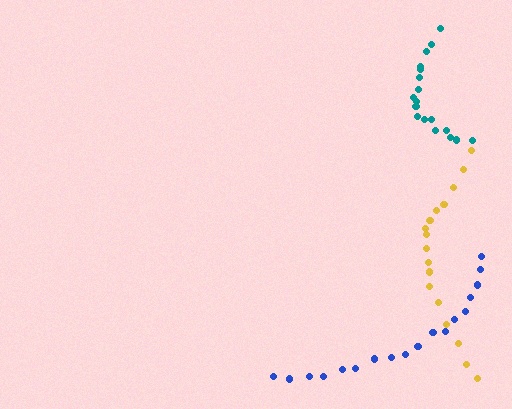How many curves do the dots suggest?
There are 3 distinct paths.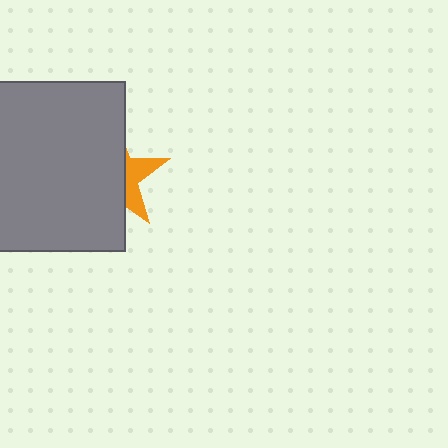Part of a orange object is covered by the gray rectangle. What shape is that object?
It is a star.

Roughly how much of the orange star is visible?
A small part of it is visible (roughly 33%).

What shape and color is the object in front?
The object in front is a gray rectangle.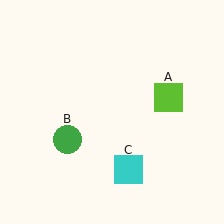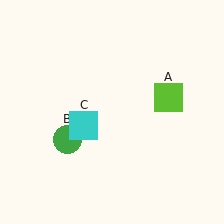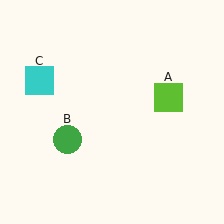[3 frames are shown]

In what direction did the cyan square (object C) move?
The cyan square (object C) moved up and to the left.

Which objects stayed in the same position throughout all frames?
Lime square (object A) and green circle (object B) remained stationary.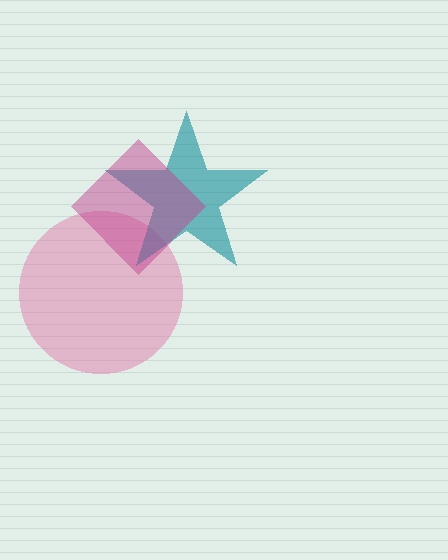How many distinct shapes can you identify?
There are 3 distinct shapes: a pink circle, a teal star, a magenta diamond.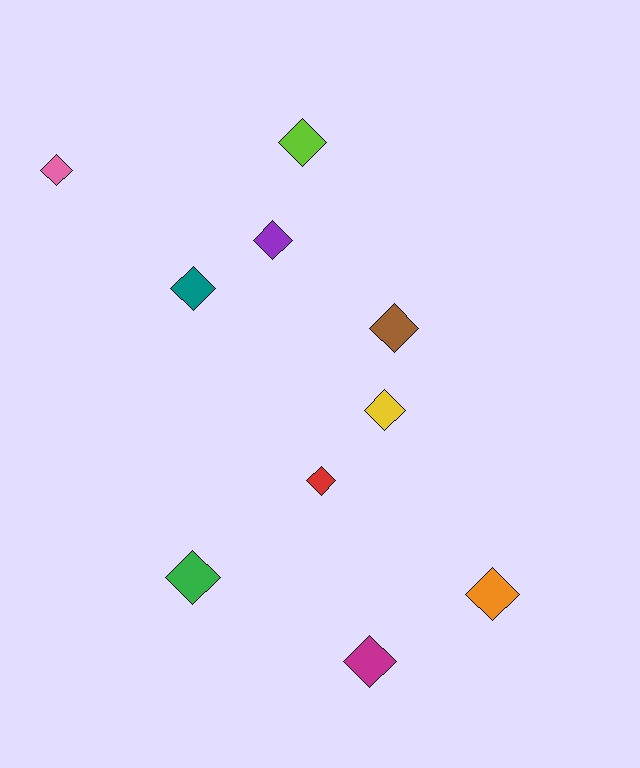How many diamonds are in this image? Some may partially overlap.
There are 10 diamonds.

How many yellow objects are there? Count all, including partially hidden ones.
There is 1 yellow object.